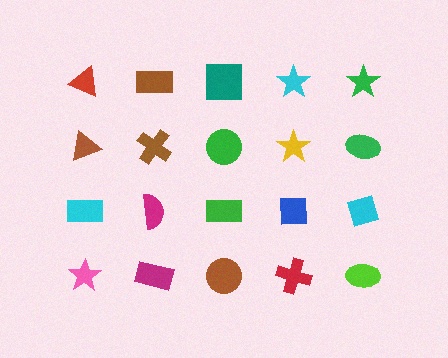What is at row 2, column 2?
A brown cross.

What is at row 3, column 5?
A cyan diamond.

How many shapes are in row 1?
5 shapes.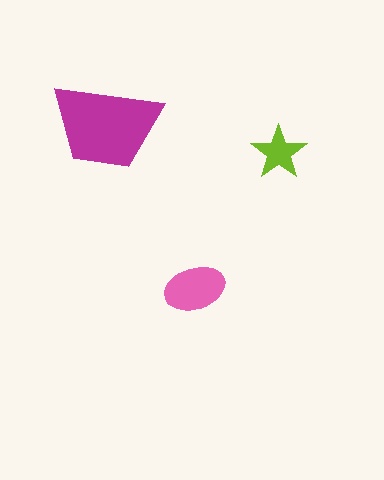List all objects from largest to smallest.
The magenta trapezoid, the pink ellipse, the lime star.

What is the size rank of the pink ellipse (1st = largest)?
2nd.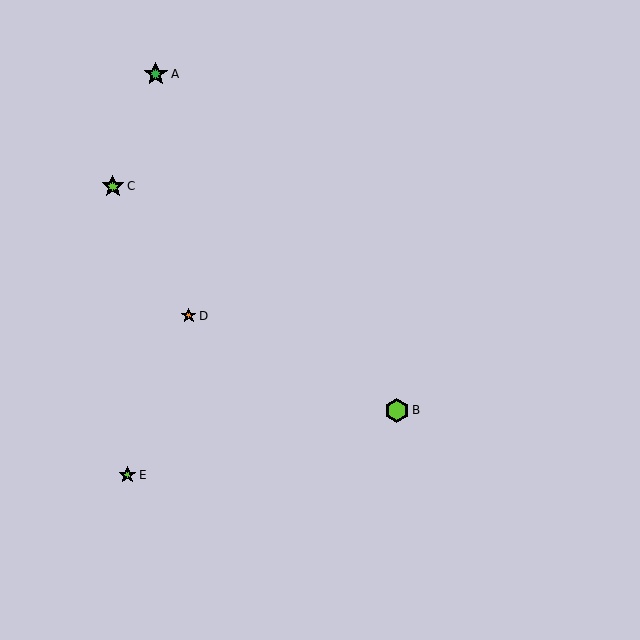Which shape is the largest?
The lime hexagon (labeled B) is the largest.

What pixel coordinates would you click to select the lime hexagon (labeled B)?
Click at (397, 410) to select the lime hexagon B.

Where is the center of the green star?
The center of the green star is at (156, 74).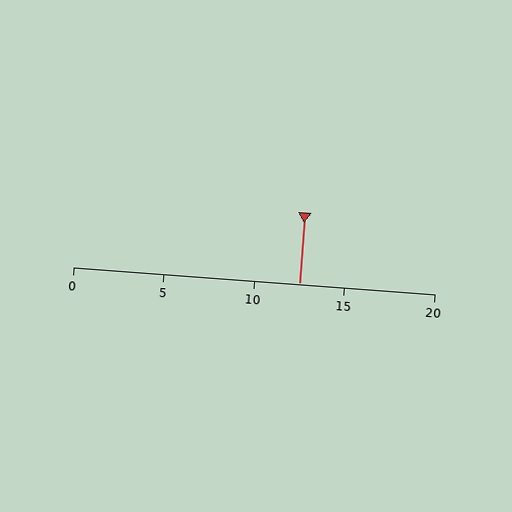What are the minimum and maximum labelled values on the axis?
The axis runs from 0 to 20.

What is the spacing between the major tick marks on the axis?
The major ticks are spaced 5 apart.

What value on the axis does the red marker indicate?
The marker indicates approximately 12.5.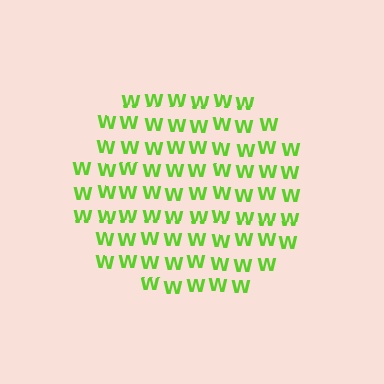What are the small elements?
The small elements are letter W's.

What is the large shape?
The large shape is a circle.